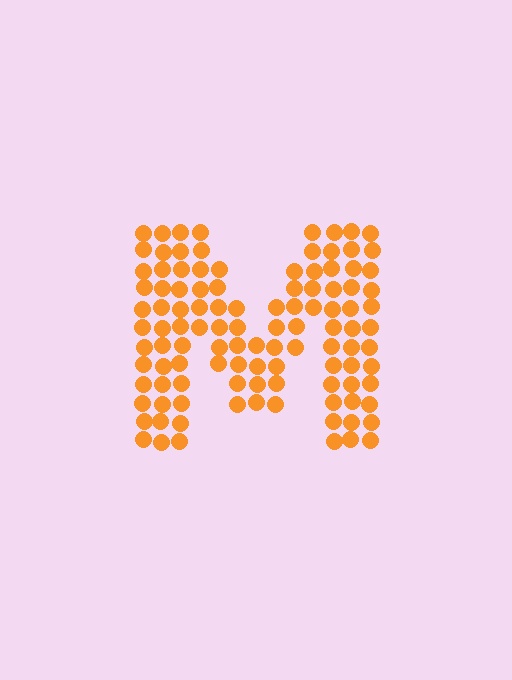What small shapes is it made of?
It is made of small circles.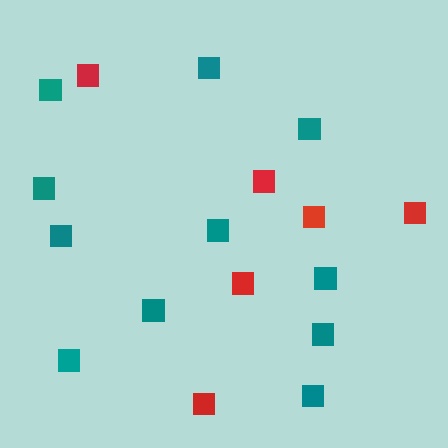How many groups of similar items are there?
There are 2 groups: one group of red squares (6) and one group of teal squares (11).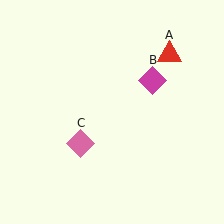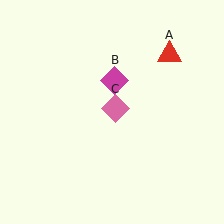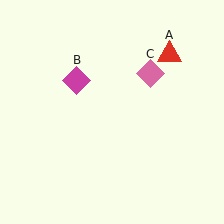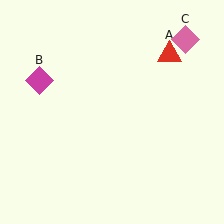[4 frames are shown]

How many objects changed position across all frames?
2 objects changed position: magenta diamond (object B), pink diamond (object C).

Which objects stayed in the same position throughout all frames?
Red triangle (object A) remained stationary.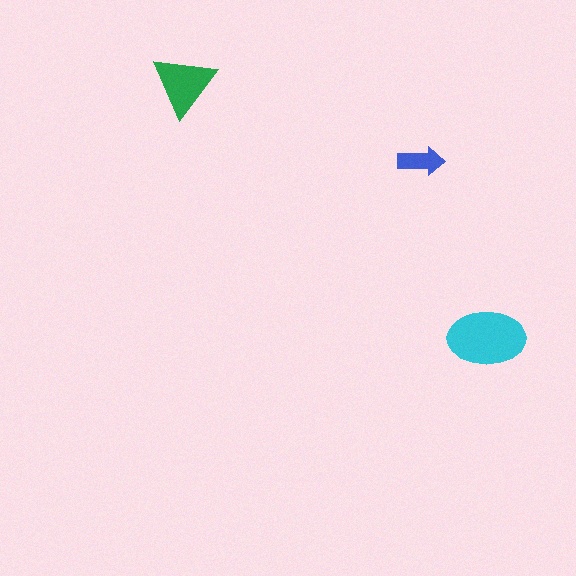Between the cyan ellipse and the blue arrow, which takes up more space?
The cyan ellipse.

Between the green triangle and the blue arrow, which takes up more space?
The green triangle.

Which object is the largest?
The cyan ellipse.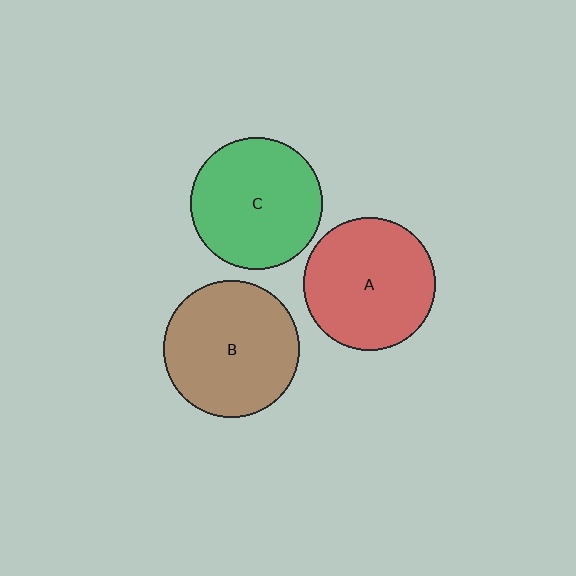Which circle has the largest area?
Circle B (brown).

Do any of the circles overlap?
No, none of the circles overlap.